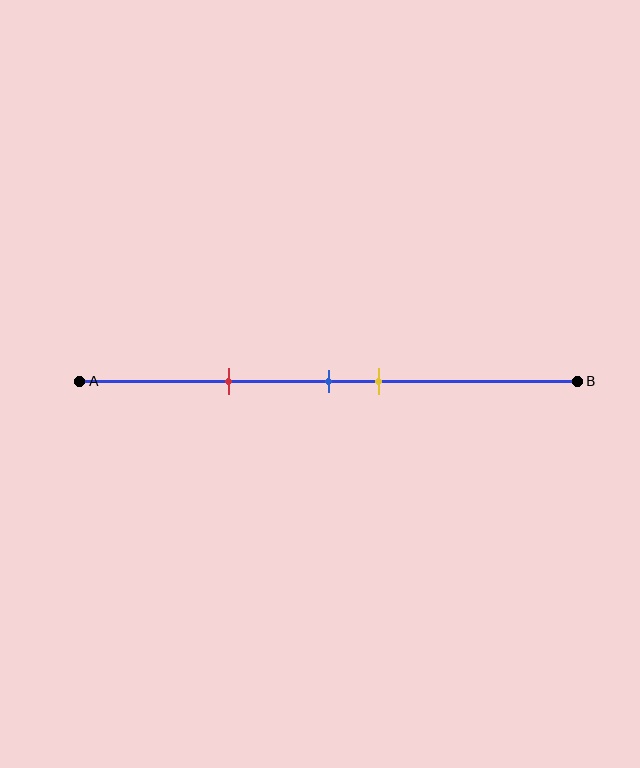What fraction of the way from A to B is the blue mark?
The blue mark is approximately 50% (0.5) of the way from A to B.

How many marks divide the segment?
There are 3 marks dividing the segment.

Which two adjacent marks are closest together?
The blue and yellow marks are the closest adjacent pair.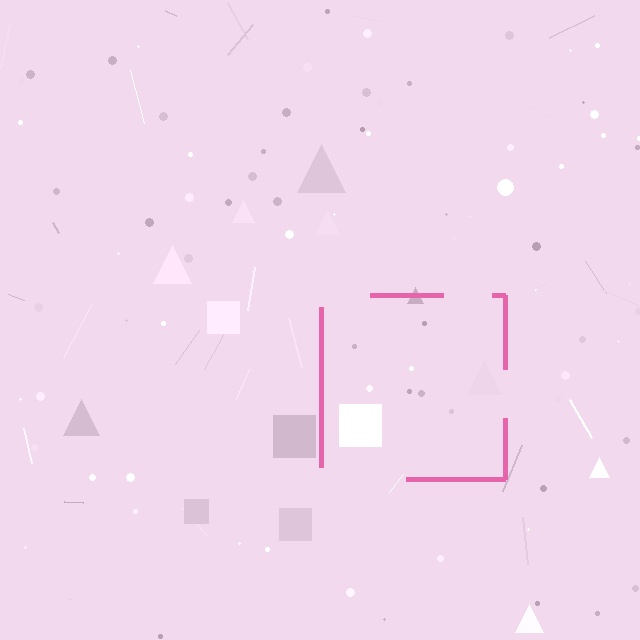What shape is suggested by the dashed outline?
The dashed outline suggests a square.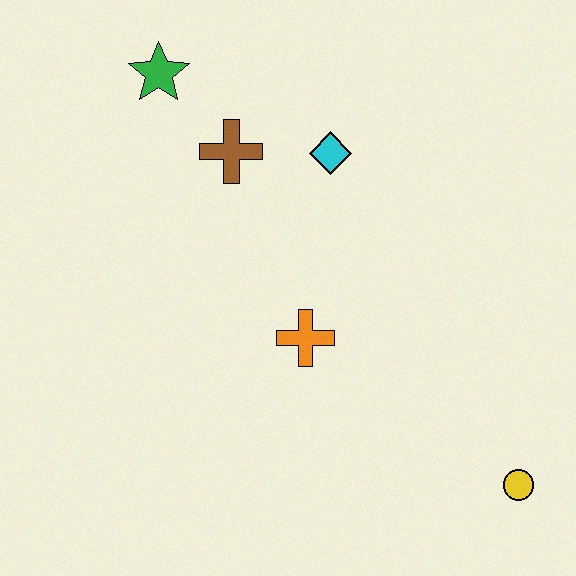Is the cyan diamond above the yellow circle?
Yes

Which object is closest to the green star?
The brown cross is closest to the green star.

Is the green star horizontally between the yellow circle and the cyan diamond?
No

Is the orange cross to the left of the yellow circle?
Yes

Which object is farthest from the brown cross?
The yellow circle is farthest from the brown cross.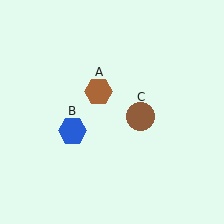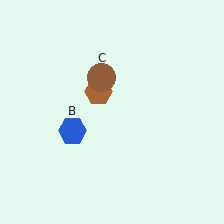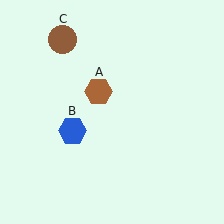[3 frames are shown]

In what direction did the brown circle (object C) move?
The brown circle (object C) moved up and to the left.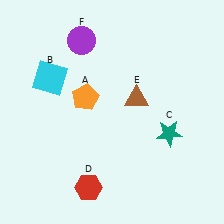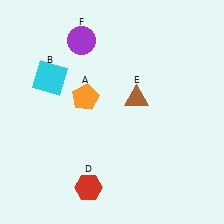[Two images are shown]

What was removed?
The teal star (C) was removed in Image 2.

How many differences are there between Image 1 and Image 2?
There is 1 difference between the two images.